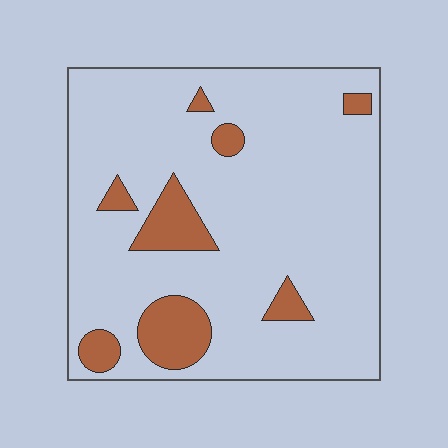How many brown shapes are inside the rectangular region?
8.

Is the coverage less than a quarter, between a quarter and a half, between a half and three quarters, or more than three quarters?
Less than a quarter.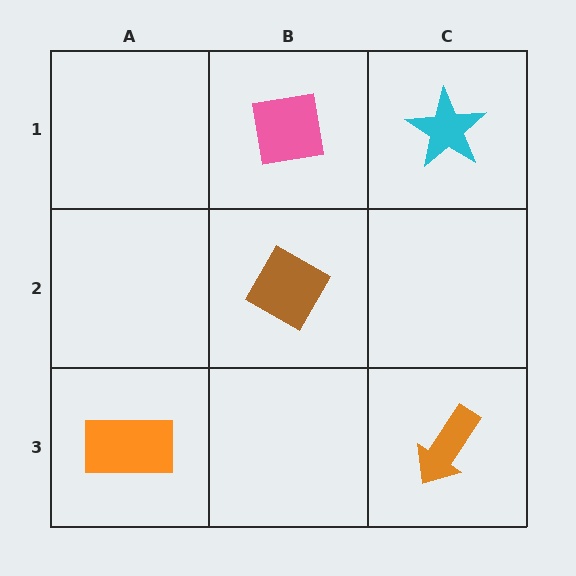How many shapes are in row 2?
1 shape.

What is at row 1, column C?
A cyan star.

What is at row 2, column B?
A brown diamond.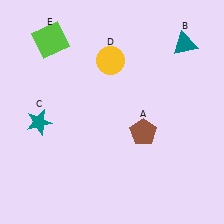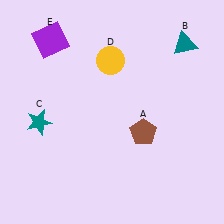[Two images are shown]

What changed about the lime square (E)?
In Image 1, E is lime. In Image 2, it changed to purple.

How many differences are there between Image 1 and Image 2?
There is 1 difference between the two images.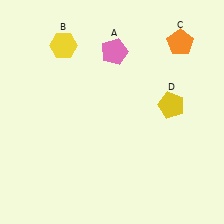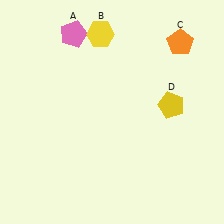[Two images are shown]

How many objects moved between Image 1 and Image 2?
2 objects moved between the two images.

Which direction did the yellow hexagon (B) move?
The yellow hexagon (B) moved right.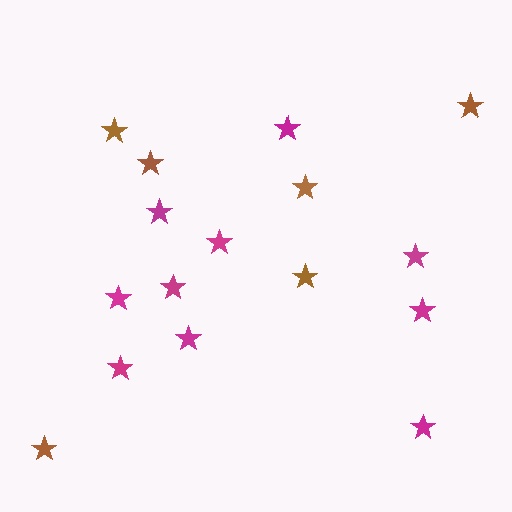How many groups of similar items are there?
There are 2 groups: one group of brown stars (6) and one group of magenta stars (10).